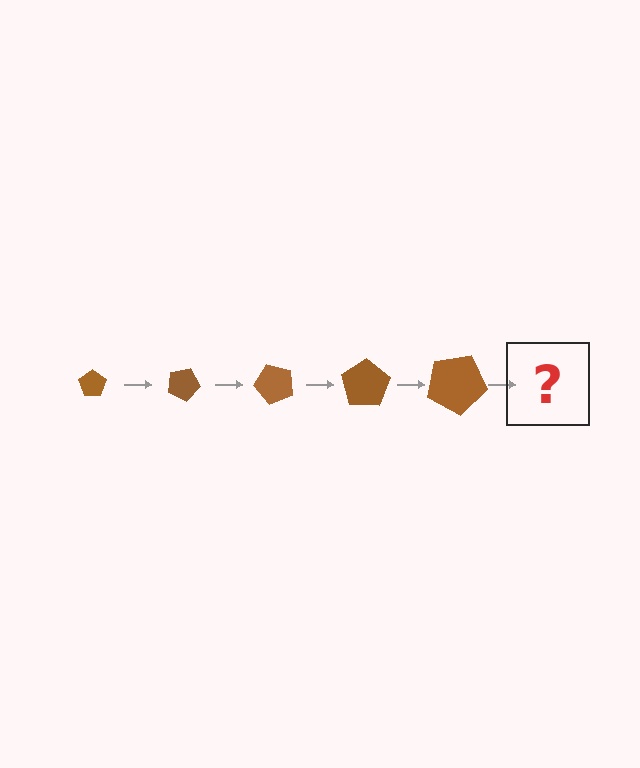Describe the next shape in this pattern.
It should be a pentagon, larger than the previous one and rotated 125 degrees from the start.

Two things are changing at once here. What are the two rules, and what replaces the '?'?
The two rules are that the pentagon grows larger each step and it rotates 25 degrees each step. The '?' should be a pentagon, larger than the previous one and rotated 125 degrees from the start.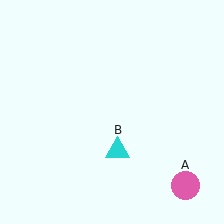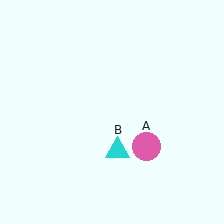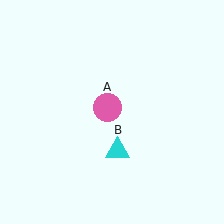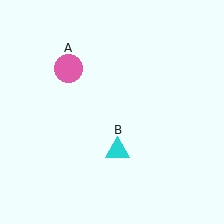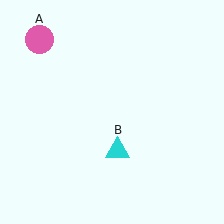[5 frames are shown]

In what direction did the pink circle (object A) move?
The pink circle (object A) moved up and to the left.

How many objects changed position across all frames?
1 object changed position: pink circle (object A).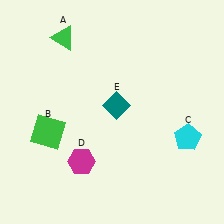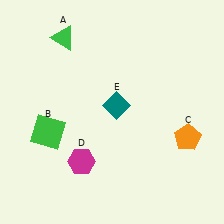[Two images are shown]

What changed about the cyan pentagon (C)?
In Image 1, C is cyan. In Image 2, it changed to orange.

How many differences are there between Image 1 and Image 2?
There is 1 difference between the two images.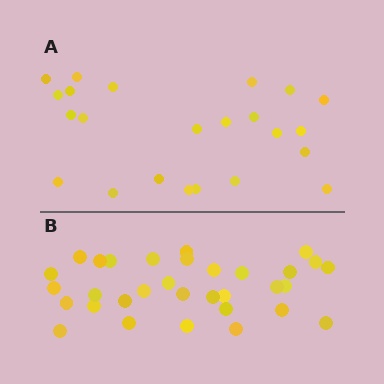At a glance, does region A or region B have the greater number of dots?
Region B (the bottom region) has more dots.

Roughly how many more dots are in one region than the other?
Region B has roughly 8 or so more dots than region A.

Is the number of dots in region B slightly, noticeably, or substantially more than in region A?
Region B has noticeably more, but not dramatically so. The ratio is roughly 1.4 to 1.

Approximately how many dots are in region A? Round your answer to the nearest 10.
About 20 dots. (The exact count is 23, which rounds to 20.)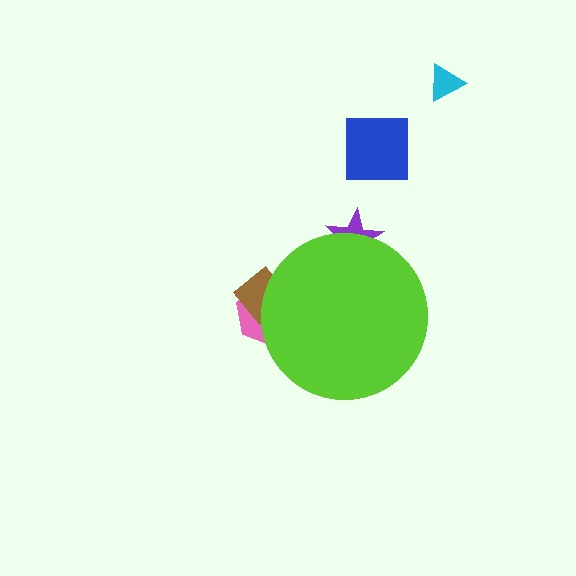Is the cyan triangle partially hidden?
No, the cyan triangle is fully visible.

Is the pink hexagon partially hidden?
Yes, the pink hexagon is partially hidden behind the lime circle.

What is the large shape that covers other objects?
A lime circle.